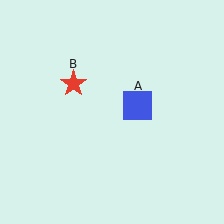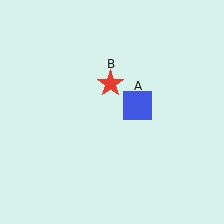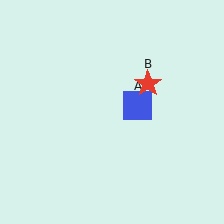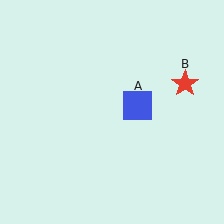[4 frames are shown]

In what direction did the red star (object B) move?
The red star (object B) moved right.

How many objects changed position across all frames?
1 object changed position: red star (object B).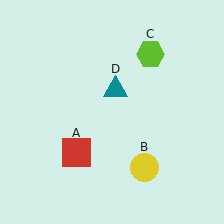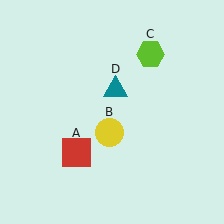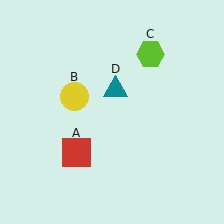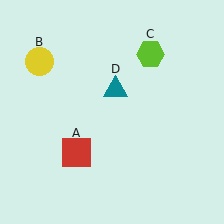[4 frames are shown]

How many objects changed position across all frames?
1 object changed position: yellow circle (object B).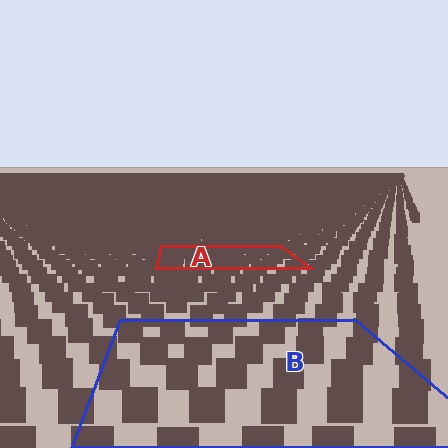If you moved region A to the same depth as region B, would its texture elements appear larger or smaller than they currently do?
They would appear larger. At a closer depth, the same texture elements are projected at a bigger on-screen size.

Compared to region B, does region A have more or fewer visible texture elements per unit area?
Region A has more texture elements per unit area — they are packed more densely because it is farther away.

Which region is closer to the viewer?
Region B is closer. The texture elements there are larger and more spread out.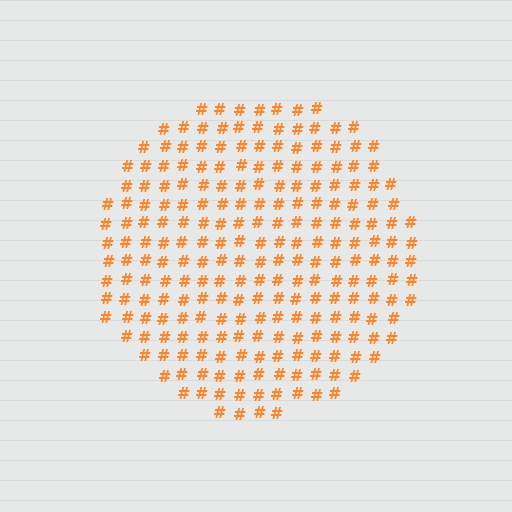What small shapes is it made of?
It is made of small hash symbols.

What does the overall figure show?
The overall figure shows a circle.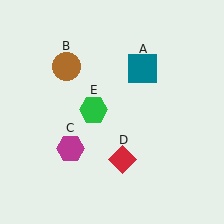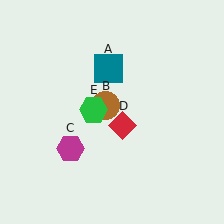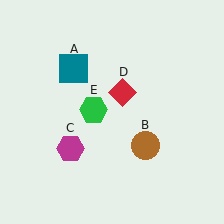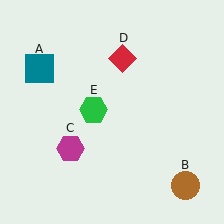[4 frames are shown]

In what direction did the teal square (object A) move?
The teal square (object A) moved left.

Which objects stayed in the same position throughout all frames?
Magenta hexagon (object C) and green hexagon (object E) remained stationary.